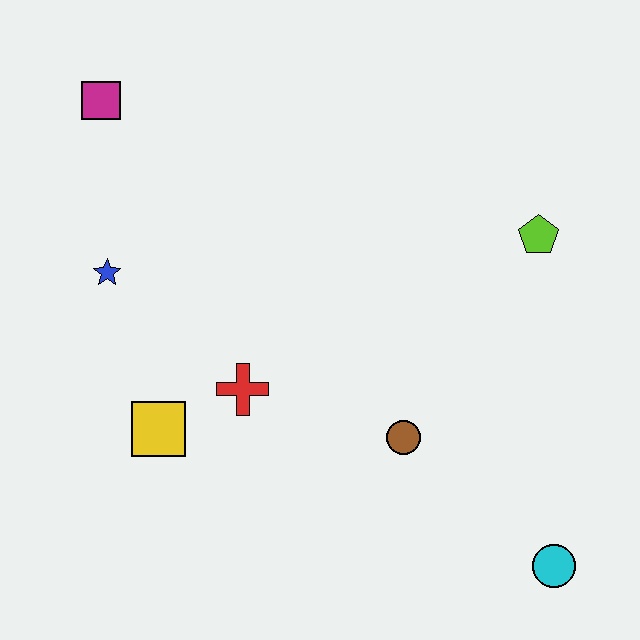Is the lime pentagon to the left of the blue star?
No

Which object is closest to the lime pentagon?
The brown circle is closest to the lime pentagon.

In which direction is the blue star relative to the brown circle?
The blue star is to the left of the brown circle.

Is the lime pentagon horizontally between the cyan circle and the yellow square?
Yes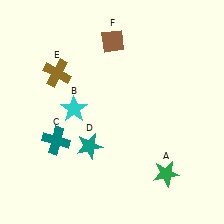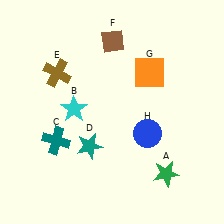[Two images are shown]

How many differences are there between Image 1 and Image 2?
There are 2 differences between the two images.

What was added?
An orange square (G), a blue circle (H) were added in Image 2.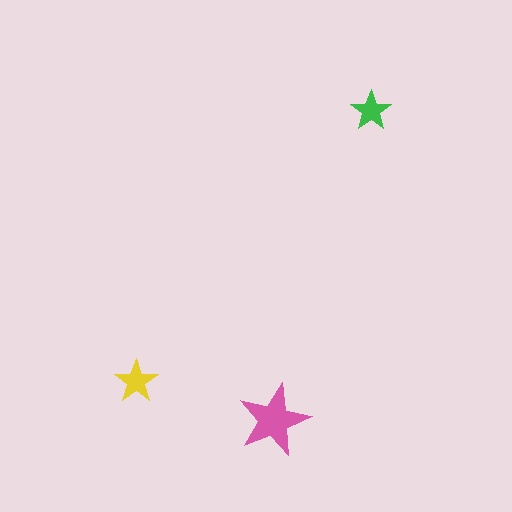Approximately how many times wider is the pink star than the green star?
About 2 times wider.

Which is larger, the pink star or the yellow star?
The pink one.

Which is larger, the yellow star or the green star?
The yellow one.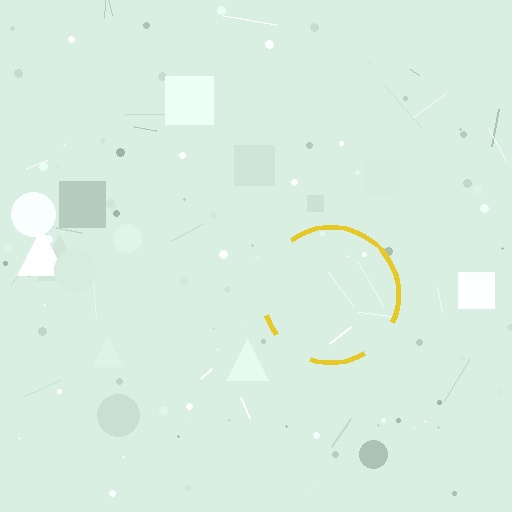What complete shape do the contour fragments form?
The contour fragments form a circle.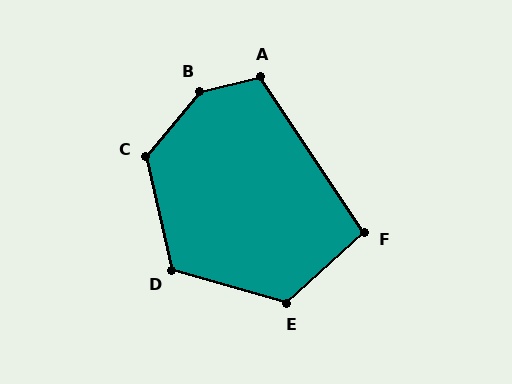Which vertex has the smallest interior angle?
F, at approximately 99 degrees.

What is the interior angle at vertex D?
Approximately 118 degrees (obtuse).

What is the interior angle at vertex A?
Approximately 110 degrees (obtuse).